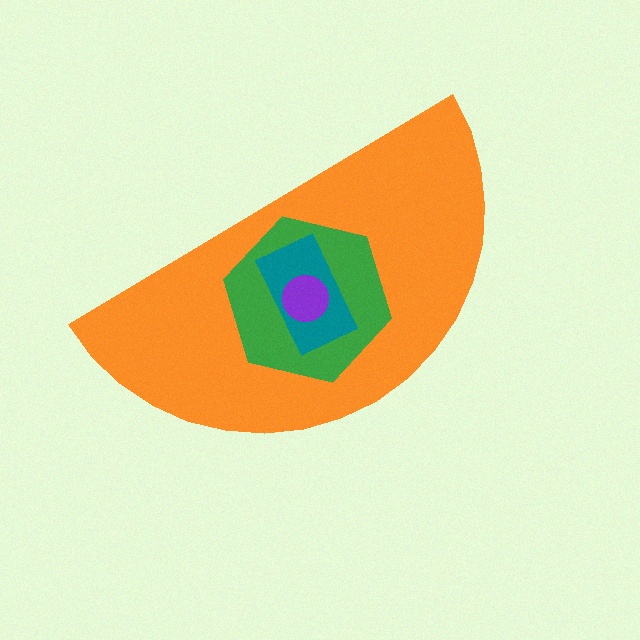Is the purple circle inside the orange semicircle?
Yes.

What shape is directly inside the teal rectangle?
The purple circle.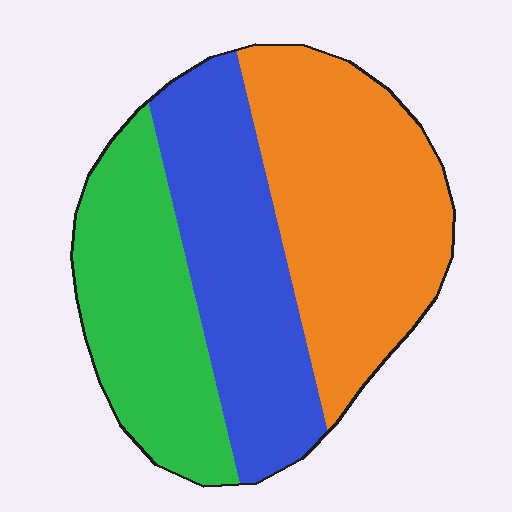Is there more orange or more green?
Orange.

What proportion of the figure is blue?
Blue covers around 30% of the figure.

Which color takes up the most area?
Orange, at roughly 40%.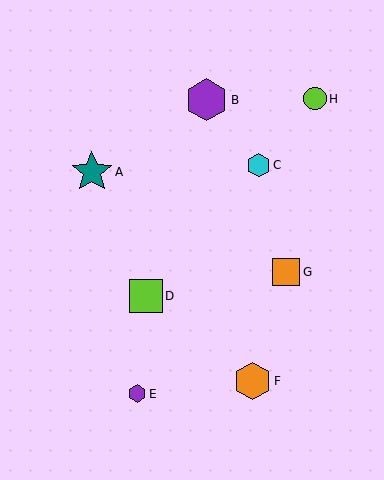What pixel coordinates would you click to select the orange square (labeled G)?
Click at (286, 272) to select the orange square G.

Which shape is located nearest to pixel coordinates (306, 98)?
The lime circle (labeled H) at (315, 99) is nearest to that location.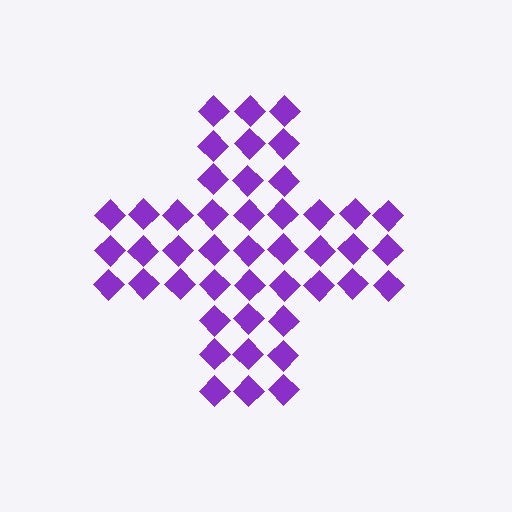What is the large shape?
The large shape is a cross.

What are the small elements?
The small elements are diamonds.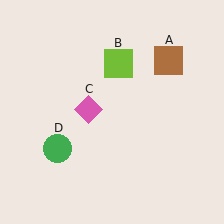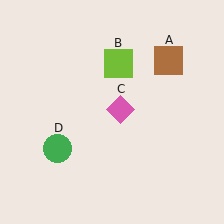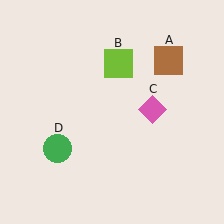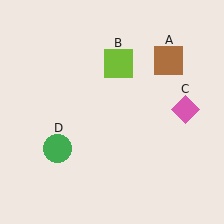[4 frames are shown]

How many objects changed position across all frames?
1 object changed position: pink diamond (object C).